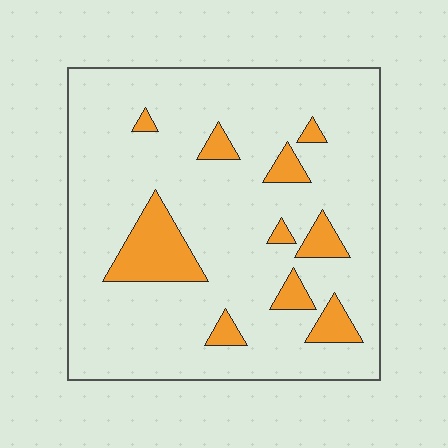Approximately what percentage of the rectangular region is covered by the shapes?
Approximately 15%.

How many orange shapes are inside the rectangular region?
10.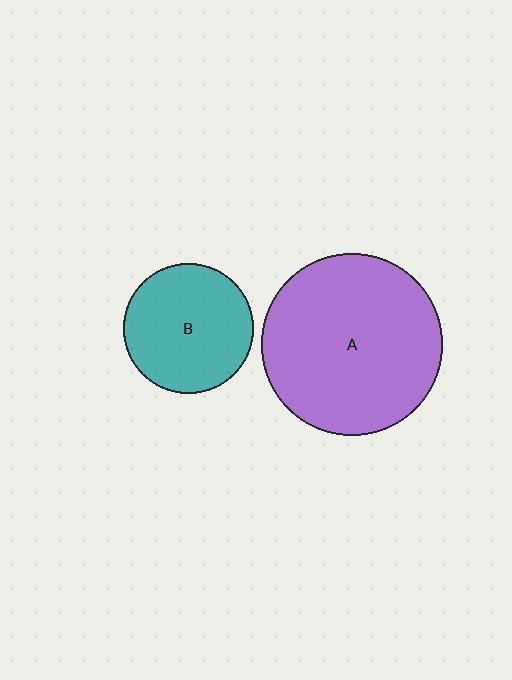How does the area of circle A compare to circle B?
Approximately 1.9 times.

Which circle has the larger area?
Circle A (purple).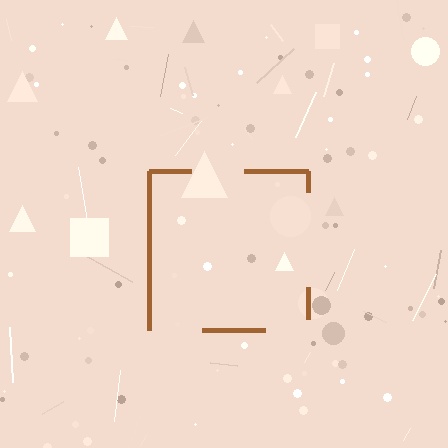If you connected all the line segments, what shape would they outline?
They would outline a square.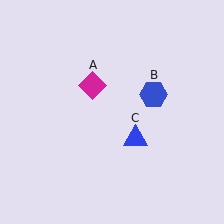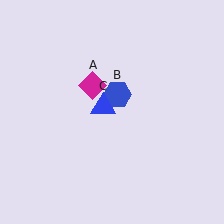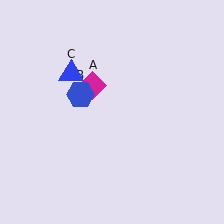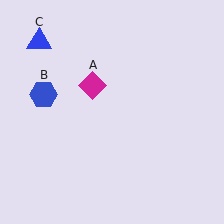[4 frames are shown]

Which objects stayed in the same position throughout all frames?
Magenta diamond (object A) remained stationary.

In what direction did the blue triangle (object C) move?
The blue triangle (object C) moved up and to the left.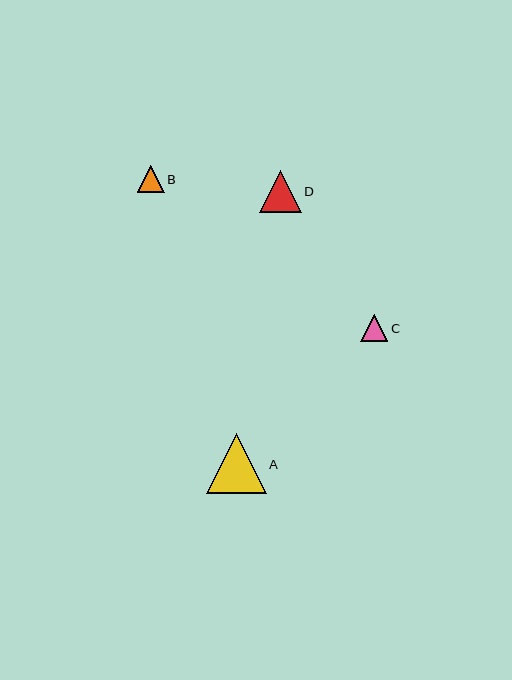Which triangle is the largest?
Triangle A is the largest with a size of approximately 60 pixels.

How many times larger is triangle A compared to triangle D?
Triangle A is approximately 1.4 times the size of triangle D.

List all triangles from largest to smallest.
From largest to smallest: A, D, C, B.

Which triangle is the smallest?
Triangle B is the smallest with a size of approximately 27 pixels.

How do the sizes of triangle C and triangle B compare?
Triangle C and triangle B are approximately the same size.